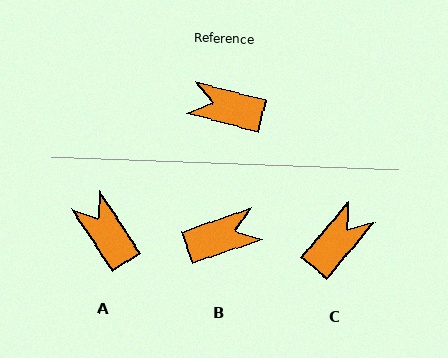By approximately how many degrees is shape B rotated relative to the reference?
Approximately 146 degrees clockwise.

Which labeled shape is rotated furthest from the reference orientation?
B, about 146 degrees away.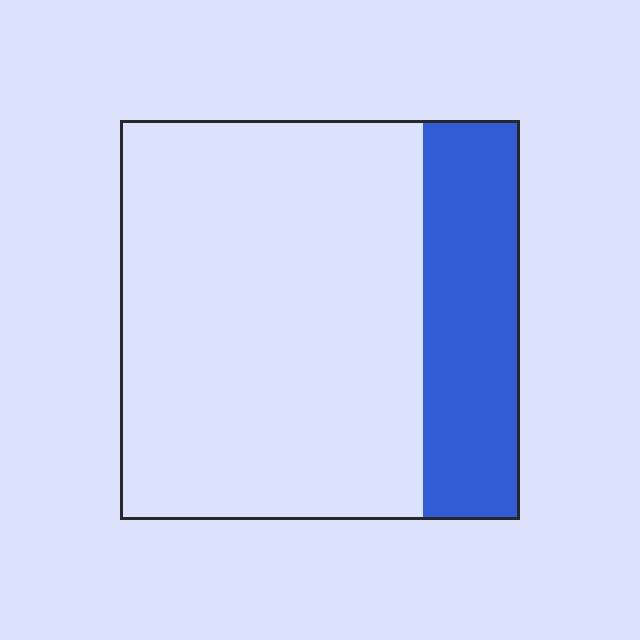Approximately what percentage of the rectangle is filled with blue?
Approximately 25%.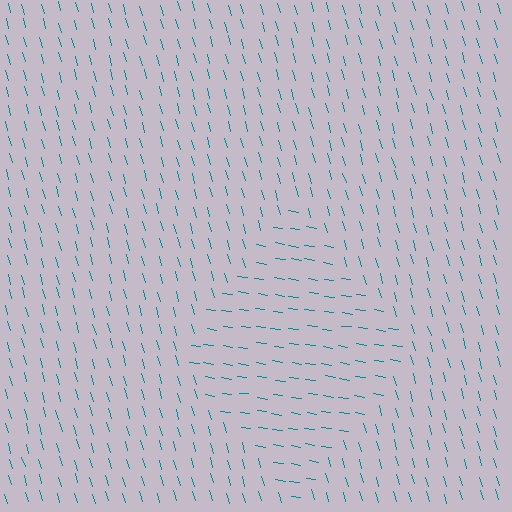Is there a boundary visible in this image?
Yes, there is a texture boundary formed by a change in line orientation.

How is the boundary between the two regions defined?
The boundary is defined purely by a change in line orientation (approximately 66 degrees difference). All lines are the same color and thickness.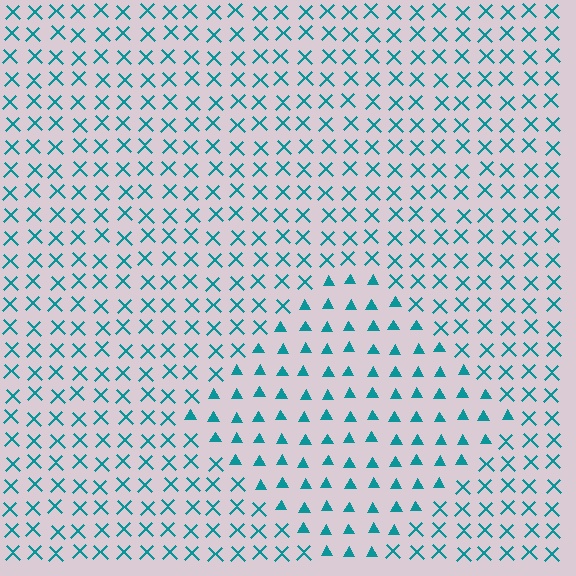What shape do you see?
I see a diamond.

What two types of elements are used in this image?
The image uses triangles inside the diamond region and X marks outside it.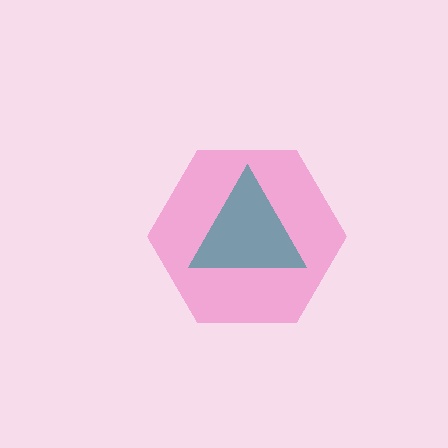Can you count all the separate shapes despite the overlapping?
Yes, there are 2 separate shapes.